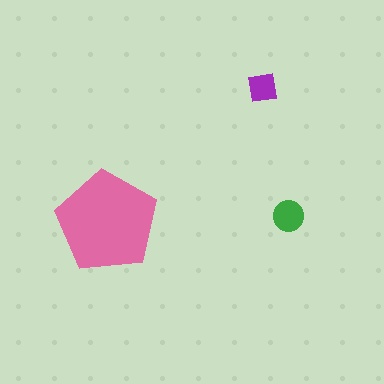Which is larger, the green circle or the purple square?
The green circle.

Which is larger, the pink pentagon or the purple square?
The pink pentagon.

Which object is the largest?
The pink pentagon.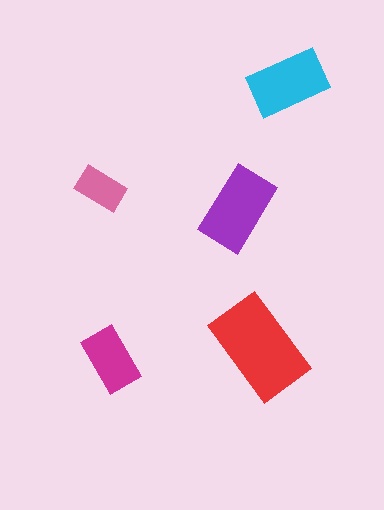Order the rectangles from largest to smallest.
the red one, the purple one, the cyan one, the magenta one, the pink one.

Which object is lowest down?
The magenta rectangle is bottommost.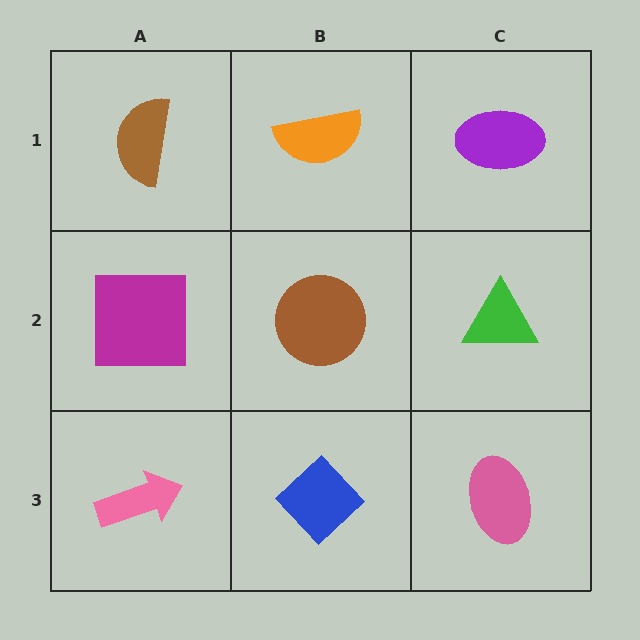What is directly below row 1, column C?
A green triangle.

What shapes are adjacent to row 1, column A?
A magenta square (row 2, column A), an orange semicircle (row 1, column B).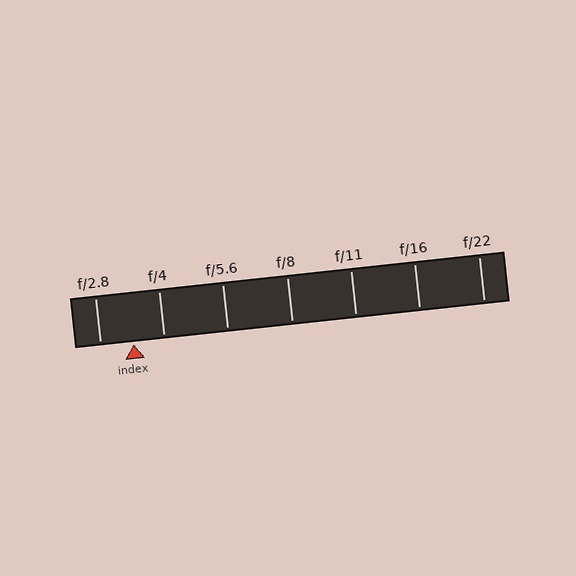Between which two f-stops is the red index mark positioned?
The index mark is between f/2.8 and f/4.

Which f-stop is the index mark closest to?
The index mark is closest to f/4.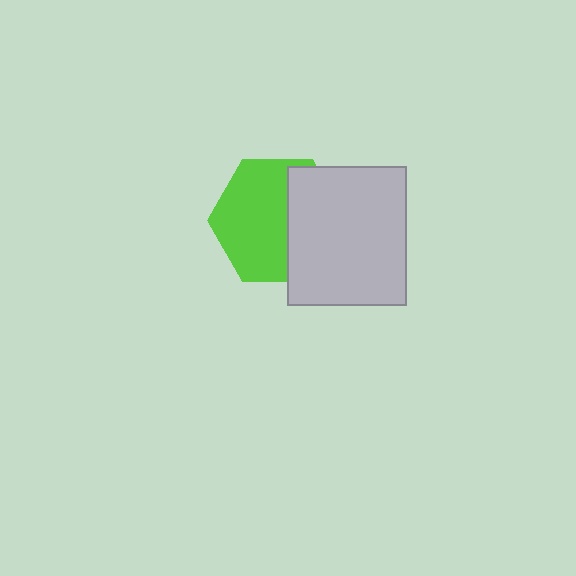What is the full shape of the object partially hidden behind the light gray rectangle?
The partially hidden object is a lime hexagon.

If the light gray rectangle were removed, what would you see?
You would see the complete lime hexagon.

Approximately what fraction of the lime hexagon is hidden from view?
Roughly 39% of the lime hexagon is hidden behind the light gray rectangle.